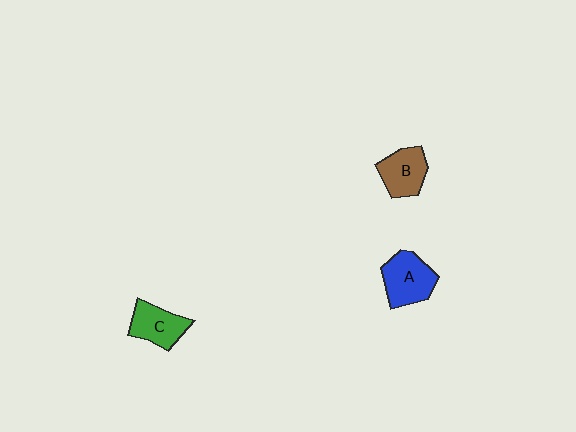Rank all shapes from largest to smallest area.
From largest to smallest: A (blue), C (green), B (brown).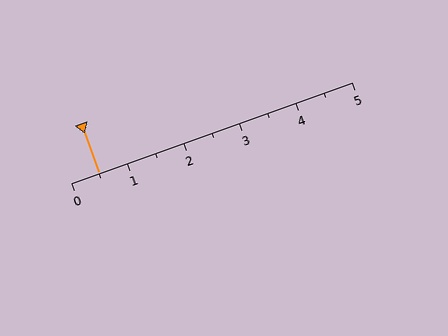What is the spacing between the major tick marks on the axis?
The major ticks are spaced 1 apart.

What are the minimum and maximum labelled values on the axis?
The axis runs from 0 to 5.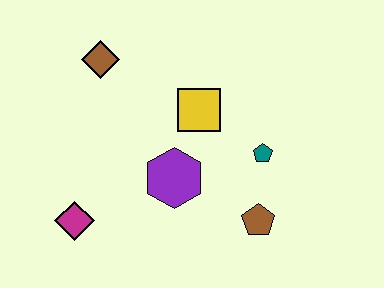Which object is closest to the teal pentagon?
The brown pentagon is closest to the teal pentagon.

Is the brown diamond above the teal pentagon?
Yes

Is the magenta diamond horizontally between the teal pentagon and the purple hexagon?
No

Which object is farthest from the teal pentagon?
The magenta diamond is farthest from the teal pentagon.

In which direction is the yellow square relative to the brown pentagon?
The yellow square is above the brown pentagon.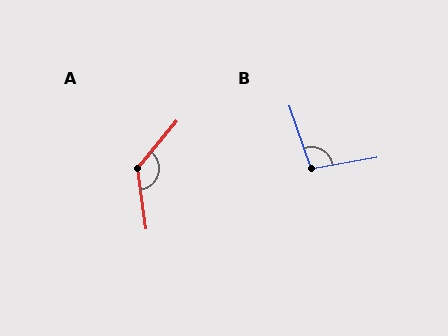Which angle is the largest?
A, at approximately 132 degrees.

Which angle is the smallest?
B, at approximately 99 degrees.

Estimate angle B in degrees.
Approximately 99 degrees.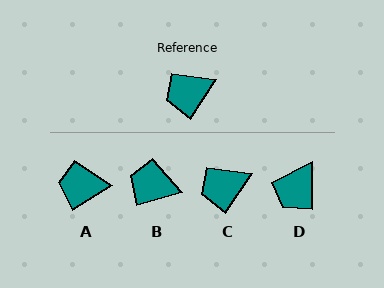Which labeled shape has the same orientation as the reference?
C.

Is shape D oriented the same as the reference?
No, it is off by about 34 degrees.